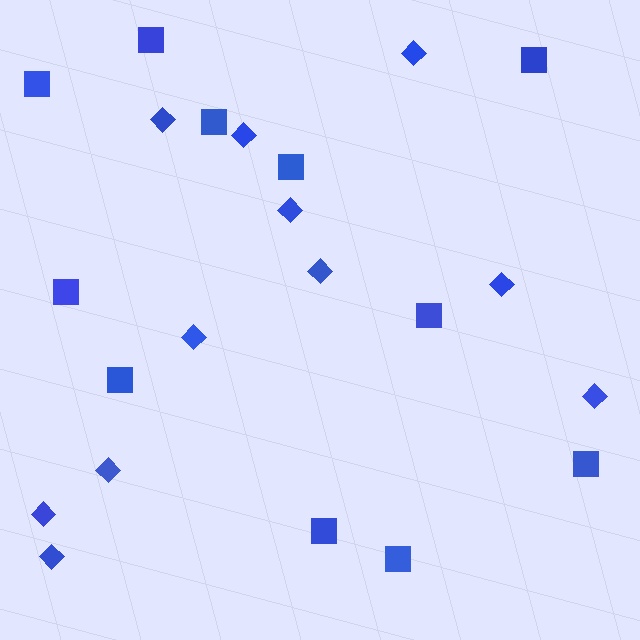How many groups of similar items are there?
There are 2 groups: one group of diamonds (11) and one group of squares (11).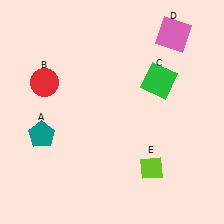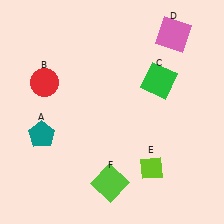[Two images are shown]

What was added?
A lime square (F) was added in Image 2.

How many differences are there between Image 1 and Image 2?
There is 1 difference between the two images.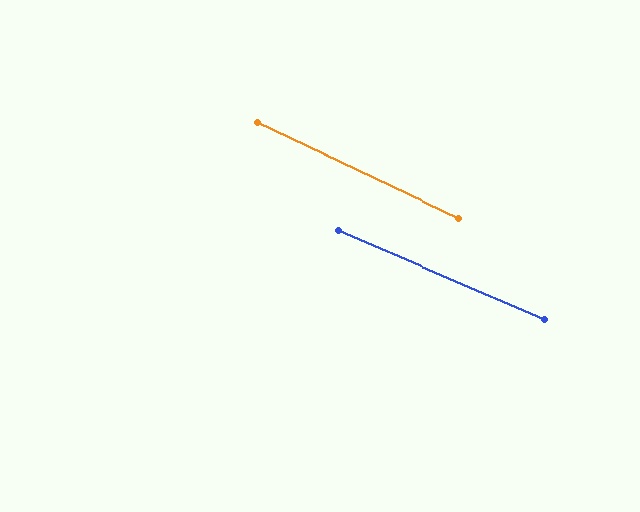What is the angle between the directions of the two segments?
Approximately 2 degrees.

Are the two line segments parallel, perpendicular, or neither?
Parallel — their directions differ by only 1.9°.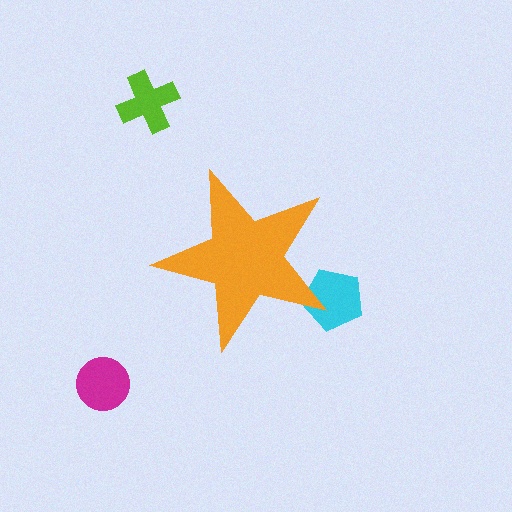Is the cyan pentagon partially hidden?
Yes, the cyan pentagon is partially hidden behind the orange star.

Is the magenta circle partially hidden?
No, the magenta circle is fully visible.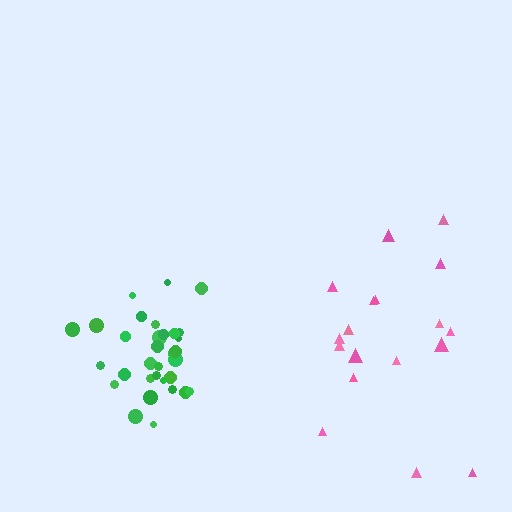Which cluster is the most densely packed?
Green.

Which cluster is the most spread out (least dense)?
Pink.